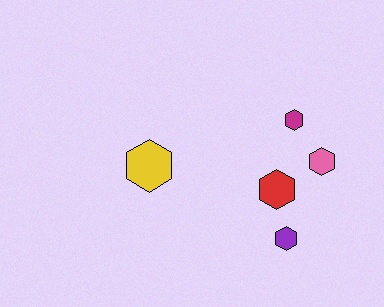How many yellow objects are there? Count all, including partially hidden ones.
There is 1 yellow object.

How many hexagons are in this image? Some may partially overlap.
There are 5 hexagons.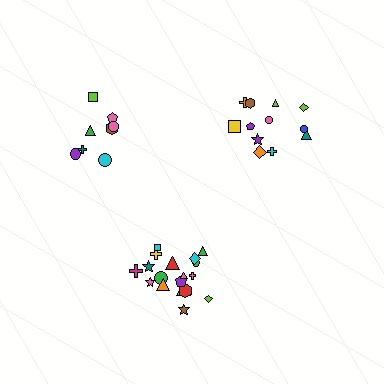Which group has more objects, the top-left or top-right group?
The top-right group.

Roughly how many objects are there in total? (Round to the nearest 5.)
Roughly 40 objects in total.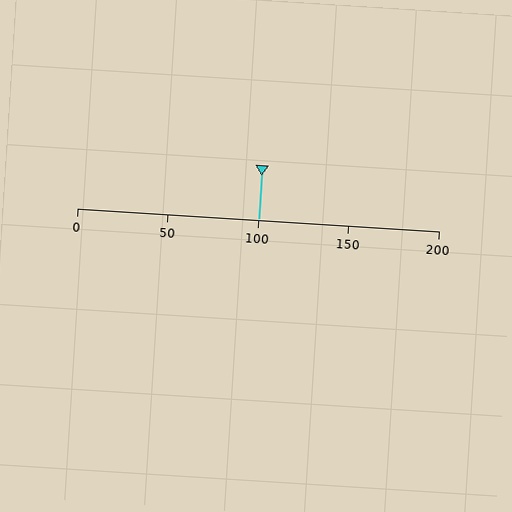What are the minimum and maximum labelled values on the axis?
The axis runs from 0 to 200.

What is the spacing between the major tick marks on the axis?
The major ticks are spaced 50 apart.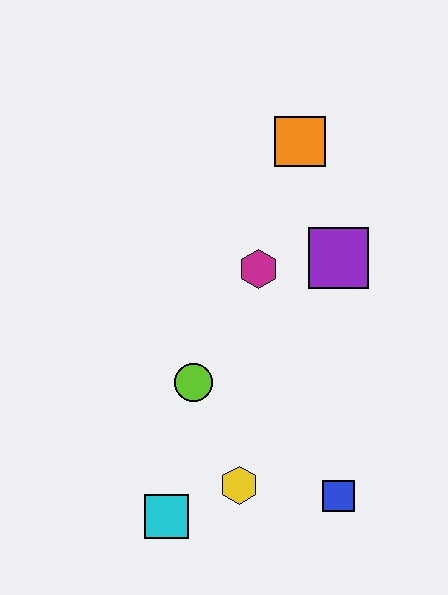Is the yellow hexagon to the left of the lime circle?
No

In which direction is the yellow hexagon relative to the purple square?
The yellow hexagon is below the purple square.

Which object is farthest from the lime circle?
The orange square is farthest from the lime circle.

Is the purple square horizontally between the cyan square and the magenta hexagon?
No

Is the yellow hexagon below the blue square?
No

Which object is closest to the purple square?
The magenta hexagon is closest to the purple square.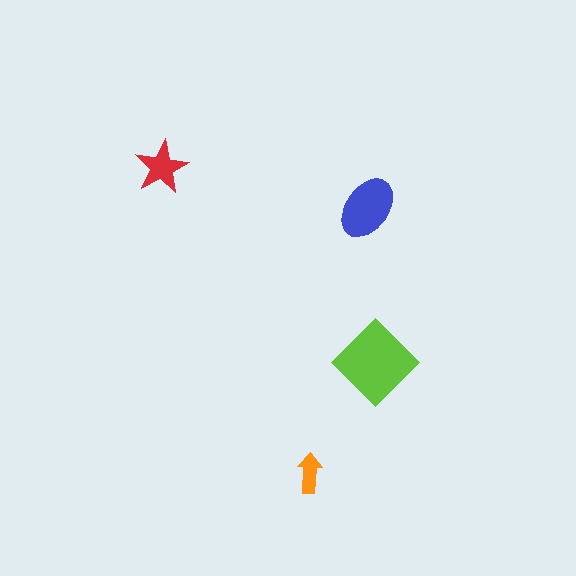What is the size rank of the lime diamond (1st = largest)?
1st.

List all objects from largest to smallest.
The lime diamond, the blue ellipse, the red star, the orange arrow.